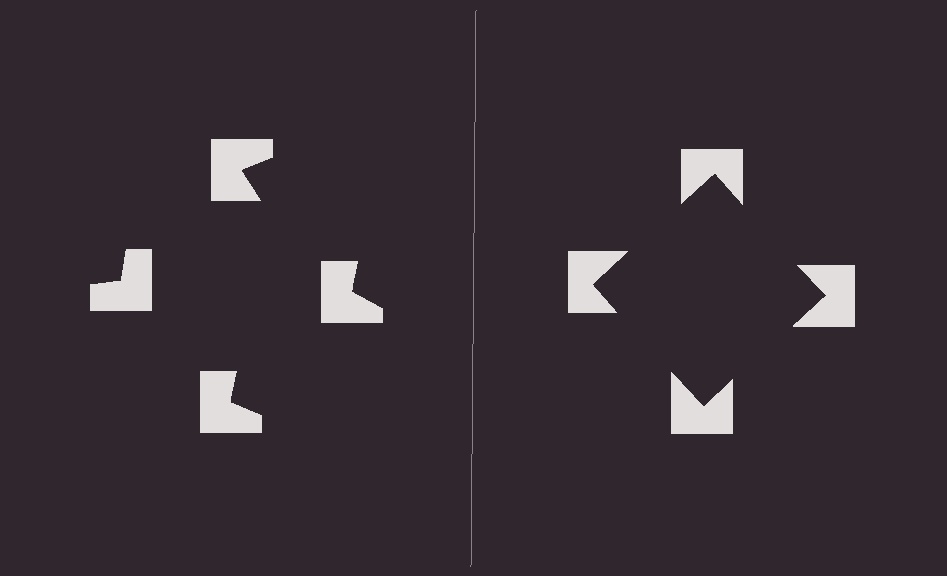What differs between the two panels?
The notched squares are positioned identically on both sides; only the wedge orientations differ. On the right they align to a square; on the left they are misaligned.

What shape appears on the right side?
An illusory square.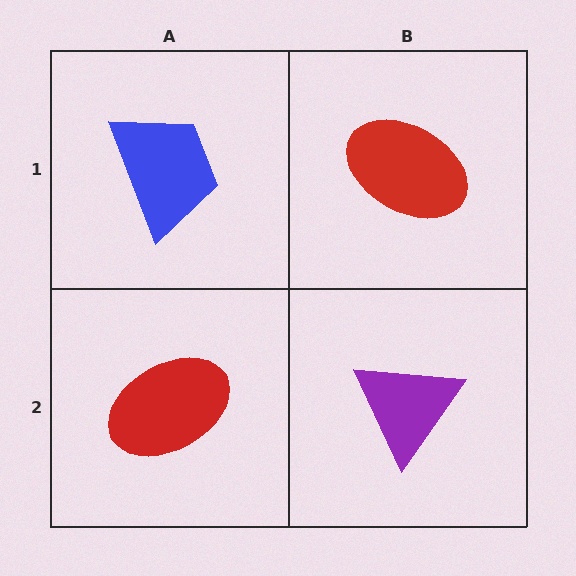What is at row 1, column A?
A blue trapezoid.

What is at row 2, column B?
A purple triangle.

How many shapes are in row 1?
2 shapes.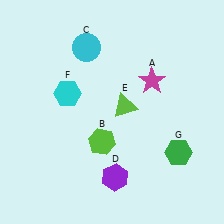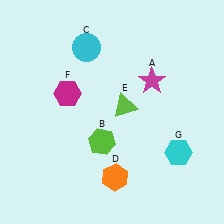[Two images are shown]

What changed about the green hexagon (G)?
In Image 1, G is green. In Image 2, it changed to cyan.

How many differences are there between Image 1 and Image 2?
There are 3 differences between the two images.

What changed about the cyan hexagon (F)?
In Image 1, F is cyan. In Image 2, it changed to magenta.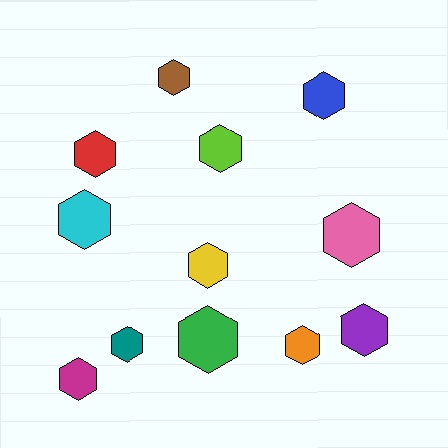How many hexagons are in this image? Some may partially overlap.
There are 12 hexagons.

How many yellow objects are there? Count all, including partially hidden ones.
There is 1 yellow object.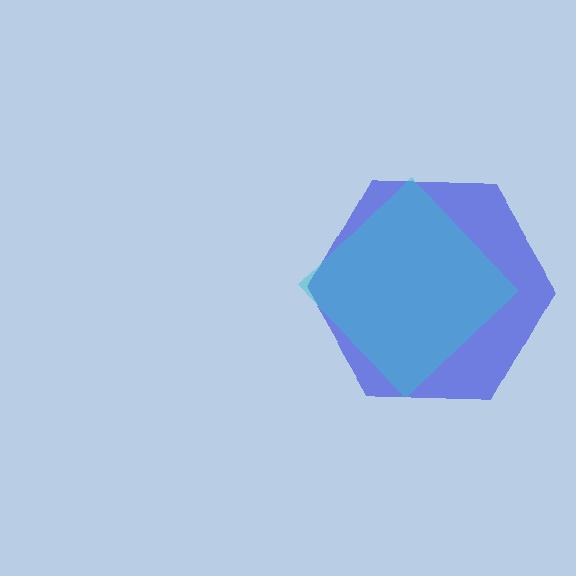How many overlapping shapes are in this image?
There are 2 overlapping shapes in the image.